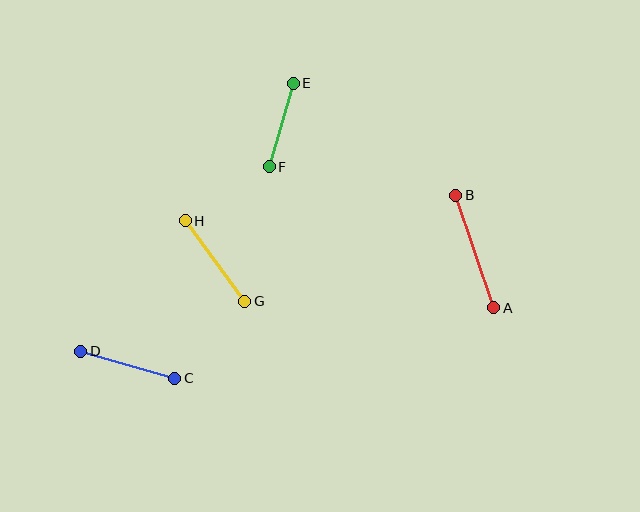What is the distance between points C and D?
The distance is approximately 98 pixels.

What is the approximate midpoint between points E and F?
The midpoint is at approximately (281, 125) pixels.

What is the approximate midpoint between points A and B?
The midpoint is at approximately (475, 252) pixels.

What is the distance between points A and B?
The distance is approximately 119 pixels.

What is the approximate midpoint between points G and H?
The midpoint is at approximately (215, 261) pixels.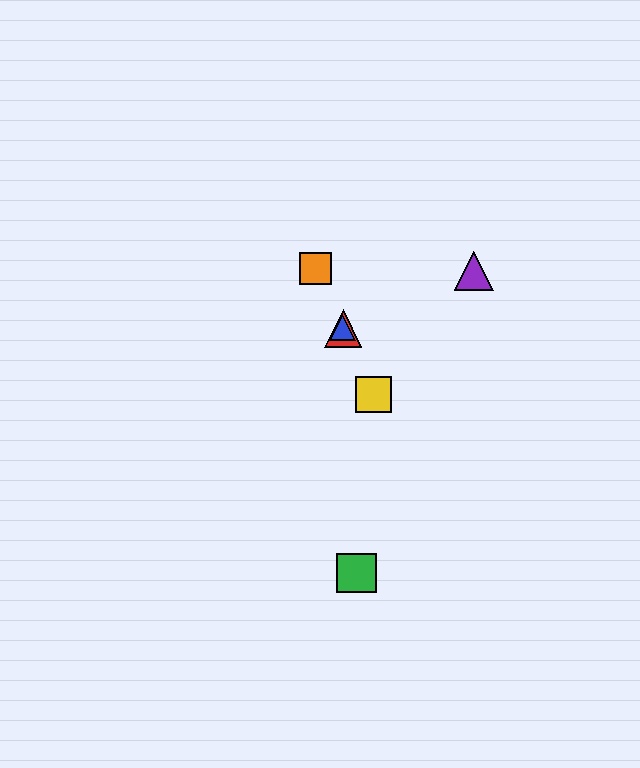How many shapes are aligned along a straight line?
4 shapes (the red triangle, the blue triangle, the yellow square, the orange square) are aligned along a straight line.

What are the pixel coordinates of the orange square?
The orange square is at (316, 268).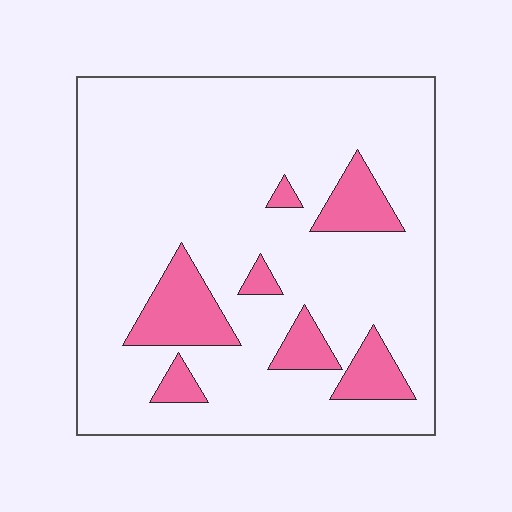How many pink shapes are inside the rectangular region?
7.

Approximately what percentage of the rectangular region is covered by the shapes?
Approximately 15%.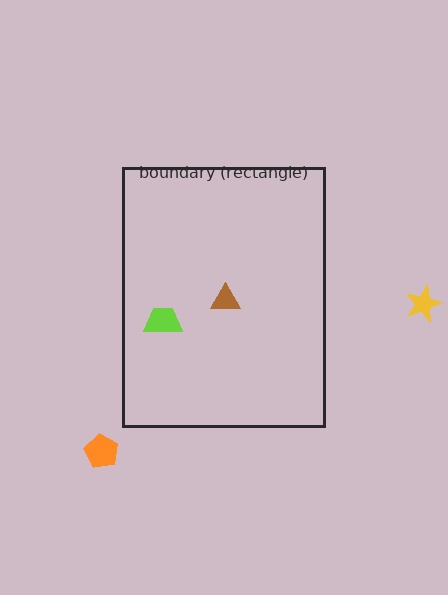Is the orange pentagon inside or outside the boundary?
Outside.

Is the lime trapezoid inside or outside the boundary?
Inside.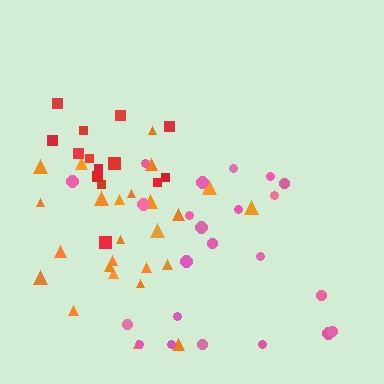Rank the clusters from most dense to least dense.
orange, red, pink.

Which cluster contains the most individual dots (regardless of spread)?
Orange (26).